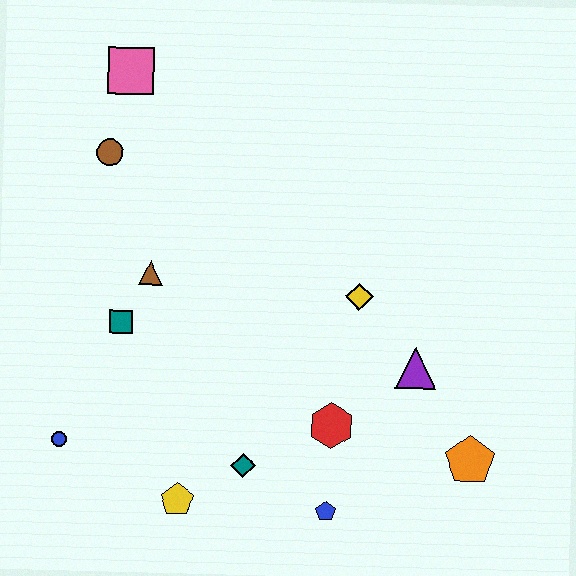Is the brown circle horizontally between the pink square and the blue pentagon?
No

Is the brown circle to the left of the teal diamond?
Yes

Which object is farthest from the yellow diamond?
The blue circle is farthest from the yellow diamond.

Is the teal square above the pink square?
No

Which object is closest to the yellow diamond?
The purple triangle is closest to the yellow diamond.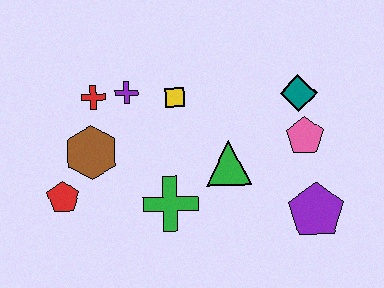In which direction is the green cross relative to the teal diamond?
The green cross is to the left of the teal diamond.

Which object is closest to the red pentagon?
The brown hexagon is closest to the red pentagon.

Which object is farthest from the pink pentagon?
The red pentagon is farthest from the pink pentagon.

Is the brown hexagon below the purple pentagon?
No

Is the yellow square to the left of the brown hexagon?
No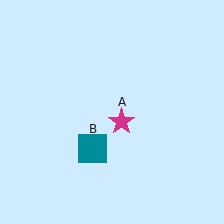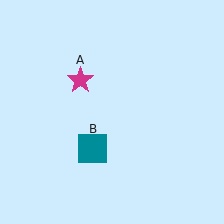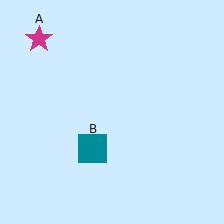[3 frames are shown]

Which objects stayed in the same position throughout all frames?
Teal square (object B) remained stationary.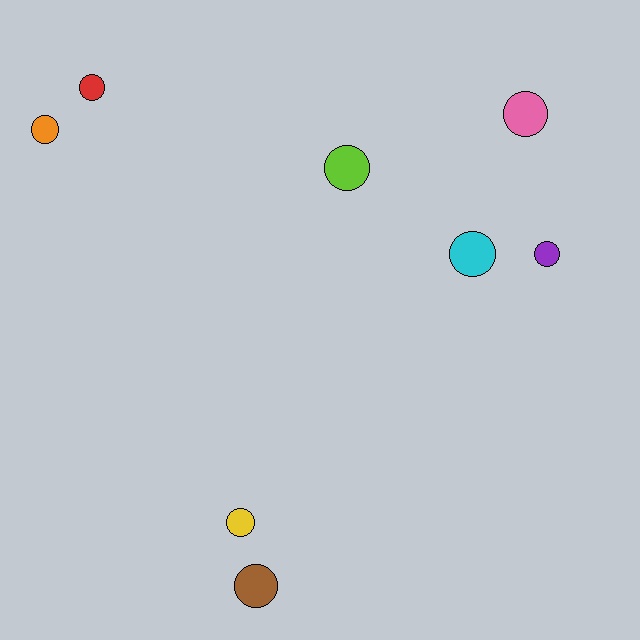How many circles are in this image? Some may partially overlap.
There are 8 circles.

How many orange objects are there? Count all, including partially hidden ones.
There is 1 orange object.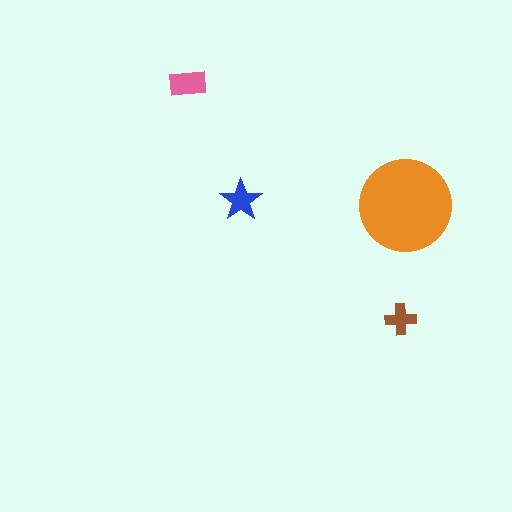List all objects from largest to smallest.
The orange circle, the pink rectangle, the blue star, the brown cross.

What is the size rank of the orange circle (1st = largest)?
1st.